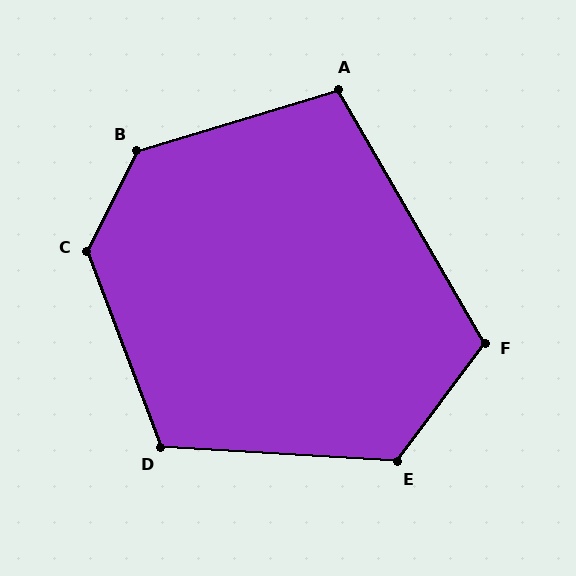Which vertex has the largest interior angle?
C, at approximately 133 degrees.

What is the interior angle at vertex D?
Approximately 114 degrees (obtuse).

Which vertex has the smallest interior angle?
A, at approximately 103 degrees.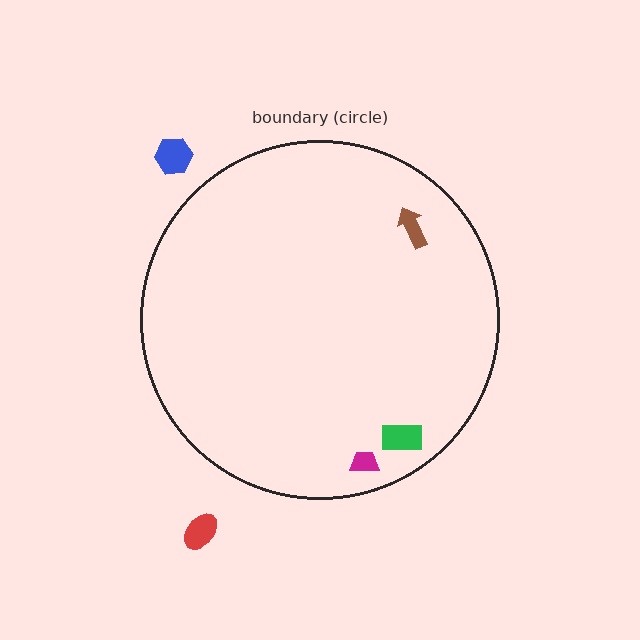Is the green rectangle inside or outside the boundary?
Inside.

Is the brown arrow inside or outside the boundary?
Inside.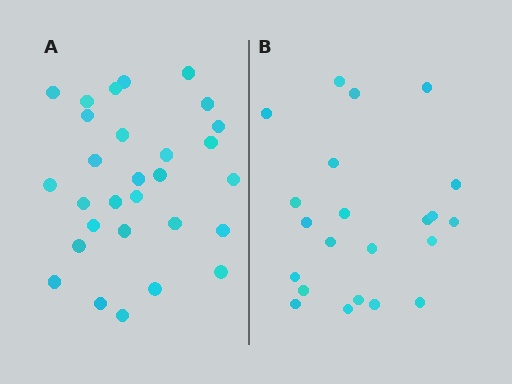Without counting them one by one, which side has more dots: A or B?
Region A (the left region) has more dots.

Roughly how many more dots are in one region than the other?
Region A has roughly 8 or so more dots than region B.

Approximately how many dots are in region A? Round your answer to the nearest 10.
About 30 dots. (The exact count is 29, which rounds to 30.)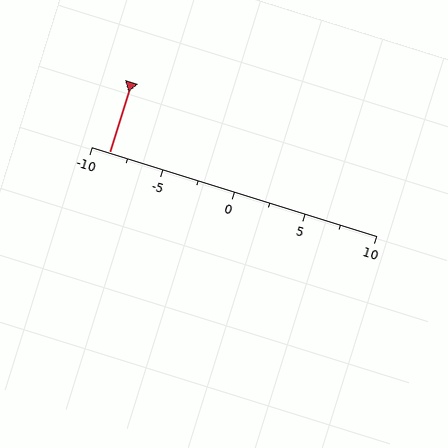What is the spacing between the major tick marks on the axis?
The major ticks are spaced 5 apart.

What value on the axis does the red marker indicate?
The marker indicates approximately -8.8.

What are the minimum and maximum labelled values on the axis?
The axis runs from -10 to 10.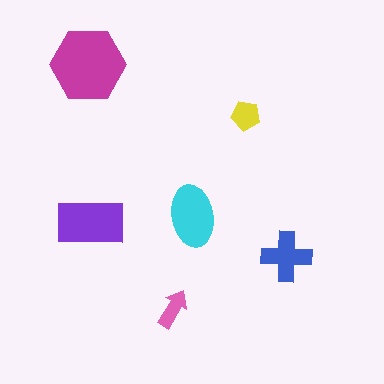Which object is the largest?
The magenta hexagon.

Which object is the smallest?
The pink arrow.